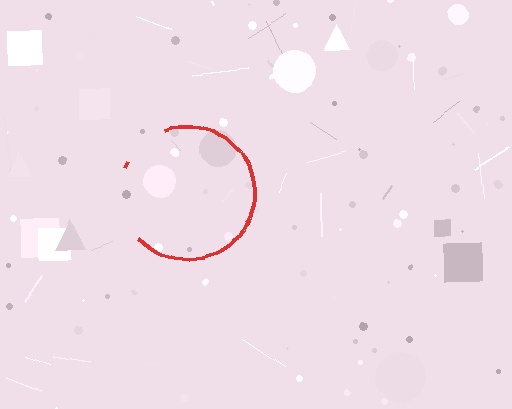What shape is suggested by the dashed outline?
The dashed outline suggests a circle.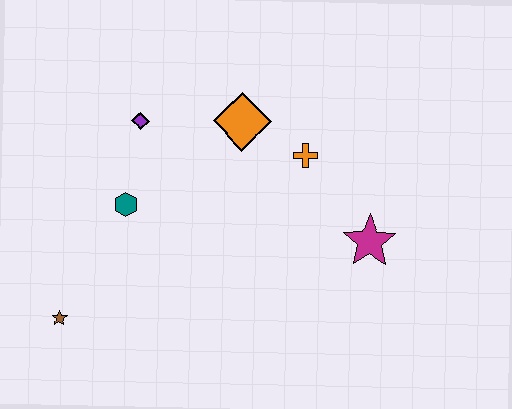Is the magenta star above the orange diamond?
No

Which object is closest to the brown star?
The teal hexagon is closest to the brown star.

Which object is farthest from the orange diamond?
The brown star is farthest from the orange diamond.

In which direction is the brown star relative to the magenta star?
The brown star is to the left of the magenta star.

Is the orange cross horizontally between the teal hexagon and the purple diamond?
No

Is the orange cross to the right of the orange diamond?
Yes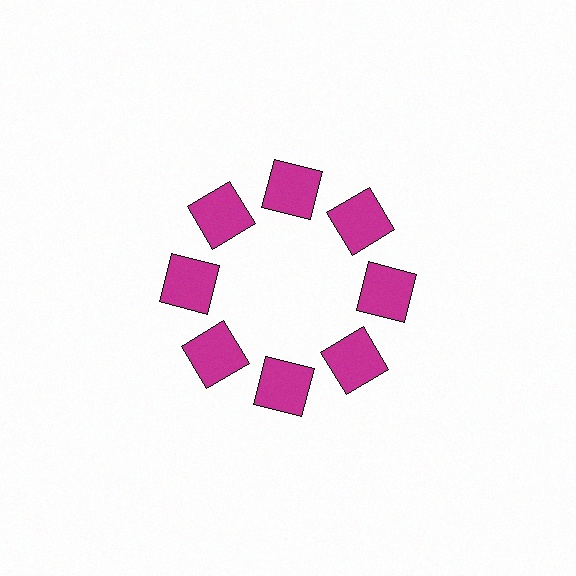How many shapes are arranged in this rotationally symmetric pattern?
There are 8 shapes, arranged in 8 groups of 1.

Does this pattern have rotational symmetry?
Yes, this pattern has 8-fold rotational symmetry. It looks the same after rotating 45 degrees around the center.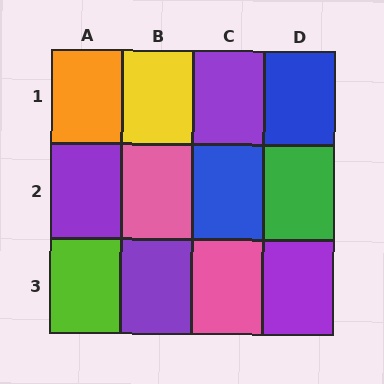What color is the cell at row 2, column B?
Pink.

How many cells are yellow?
1 cell is yellow.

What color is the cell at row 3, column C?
Pink.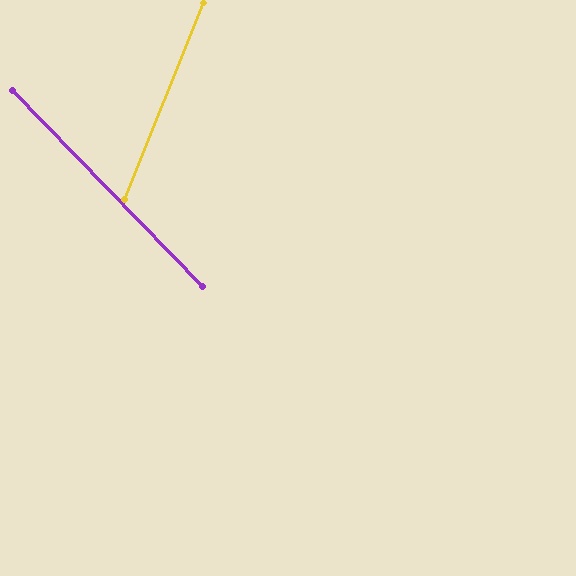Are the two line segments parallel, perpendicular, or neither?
Neither parallel nor perpendicular — they differ by about 66°.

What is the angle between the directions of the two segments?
Approximately 66 degrees.